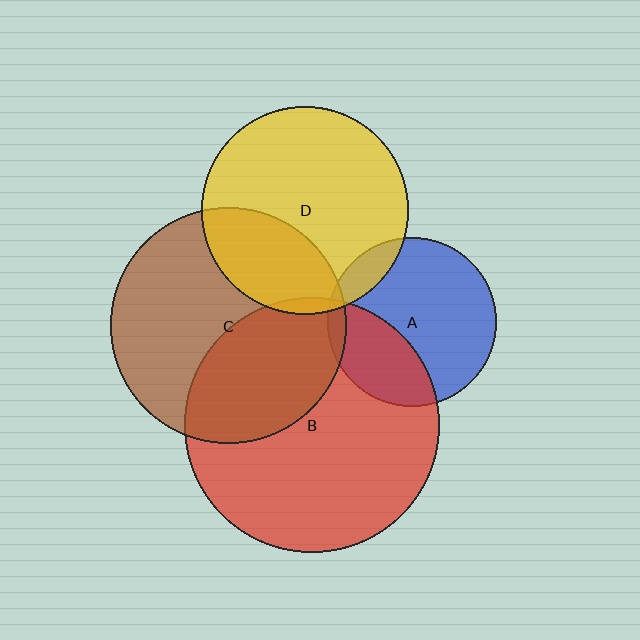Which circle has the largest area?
Circle B (red).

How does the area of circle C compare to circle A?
Approximately 2.0 times.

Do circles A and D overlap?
Yes.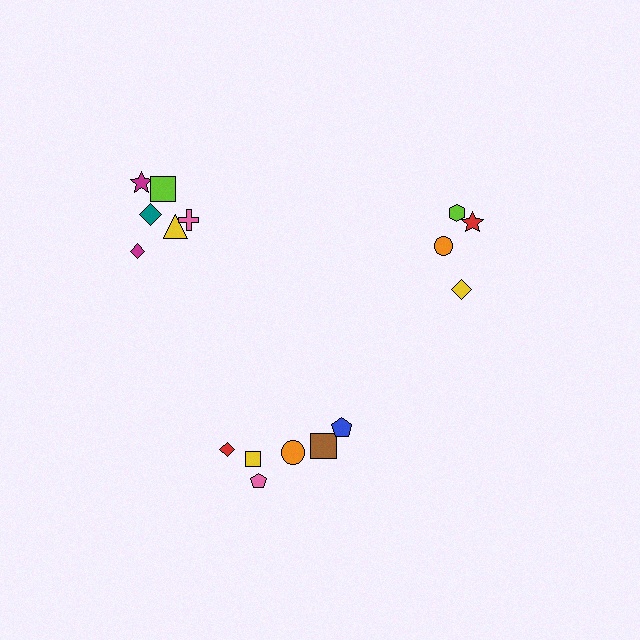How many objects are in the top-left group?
There are 6 objects.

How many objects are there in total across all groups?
There are 16 objects.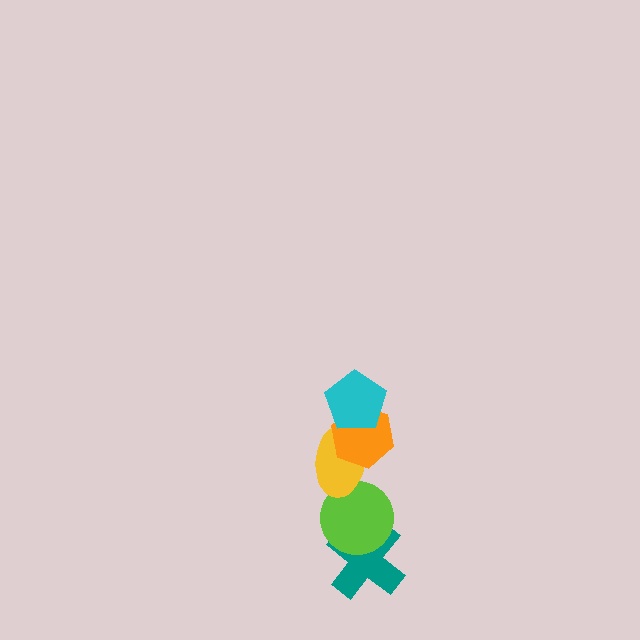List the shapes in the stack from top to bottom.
From top to bottom: the cyan pentagon, the orange hexagon, the yellow ellipse, the lime circle, the teal cross.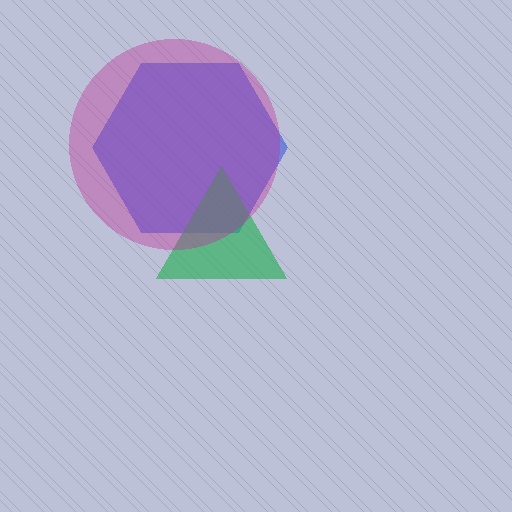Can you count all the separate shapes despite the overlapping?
Yes, there are 3 separate shapes.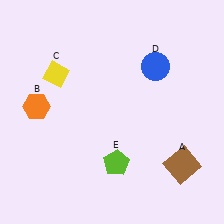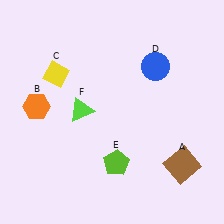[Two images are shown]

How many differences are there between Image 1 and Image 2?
There is 1 difference between the two images.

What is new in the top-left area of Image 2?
A lime triangle (F) was added in the top-left area of Image 2.